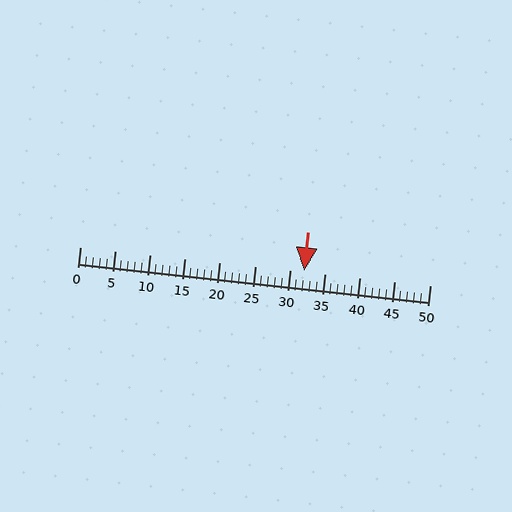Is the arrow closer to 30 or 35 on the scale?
The arrow is closer to 30.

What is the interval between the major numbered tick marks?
The major tick marks are spaced 5 units apart.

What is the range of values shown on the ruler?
The ruler shows values from 0 to 50.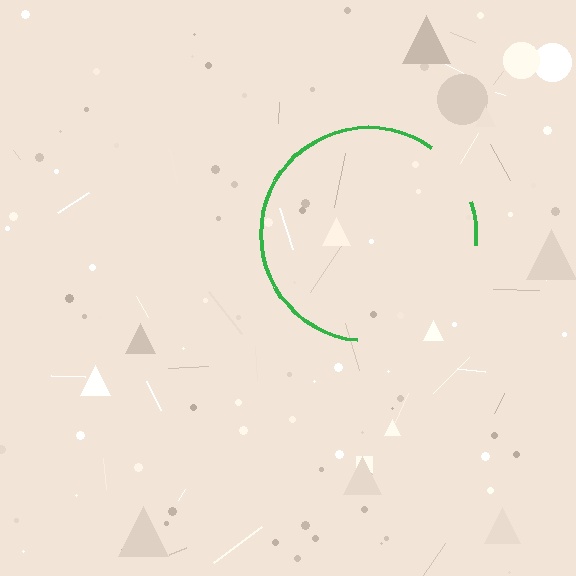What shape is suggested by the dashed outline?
The dashed outline suggests a circle.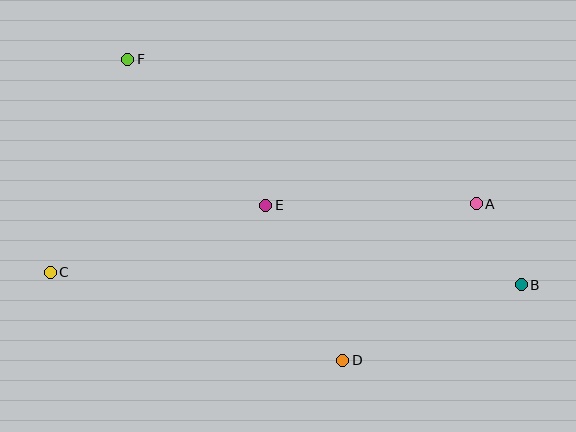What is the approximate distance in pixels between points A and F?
The distance between A and F is approximately 378 pixels.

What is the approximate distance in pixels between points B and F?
The distance between B and F is approximately 454 pixels.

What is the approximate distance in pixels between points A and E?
The distance between A and E is approximately 211 pixels.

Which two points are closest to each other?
Points A and B are closest to each other.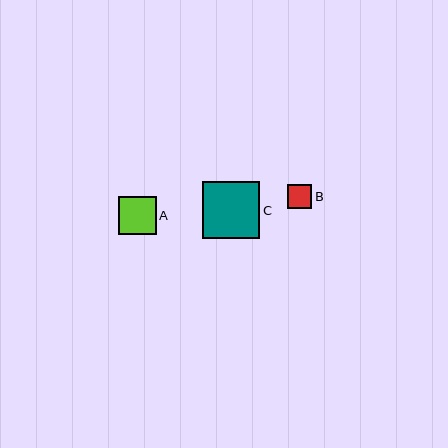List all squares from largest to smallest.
From largest to smallest: C, A, B.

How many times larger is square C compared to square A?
Square C is approximately 1.5 times the size of square A.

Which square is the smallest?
Square B is the smallest with a size of approximately 24 pixels.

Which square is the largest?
Square C is the largest with a size of approximately 57 pixels.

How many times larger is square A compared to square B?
Square A is approximately 1.6 times the size of square B.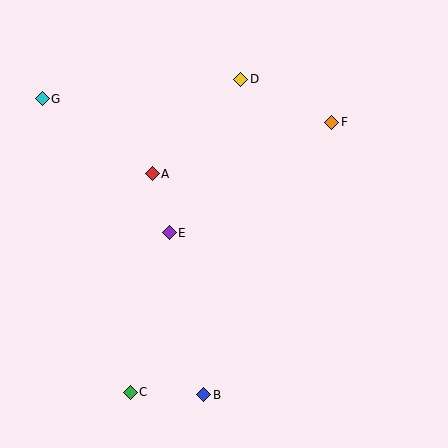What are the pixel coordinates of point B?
Point B is at (204, 395).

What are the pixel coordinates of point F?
Point F is at (332, 122).